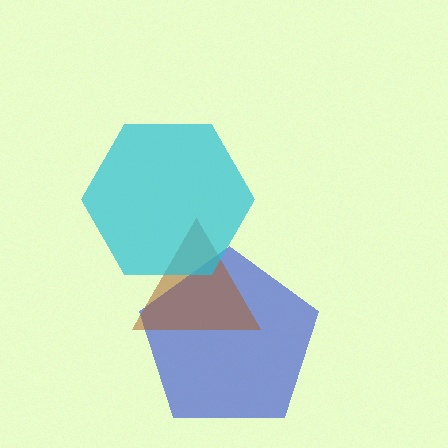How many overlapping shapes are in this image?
There are 3 overlapping shapes in the image.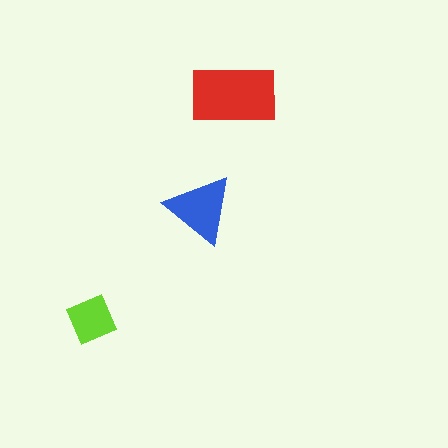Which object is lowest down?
The lime square is bottommost.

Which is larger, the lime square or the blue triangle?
The blue triangle.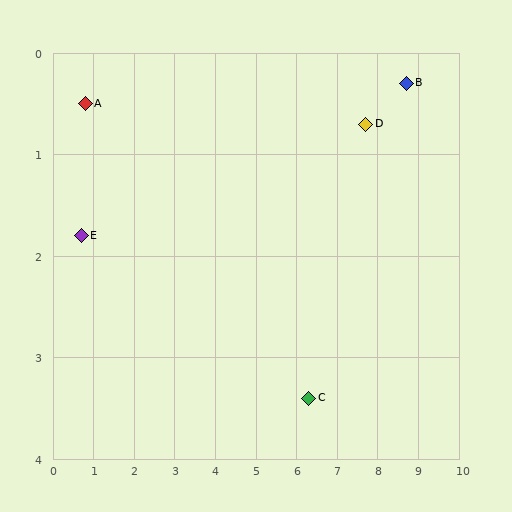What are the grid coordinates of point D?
Point D is at approximately (7.7, 0.7).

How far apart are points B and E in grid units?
Points B and E are about 8.1 grid units apart.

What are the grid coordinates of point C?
Point C is at approximately (6.3, 3.4).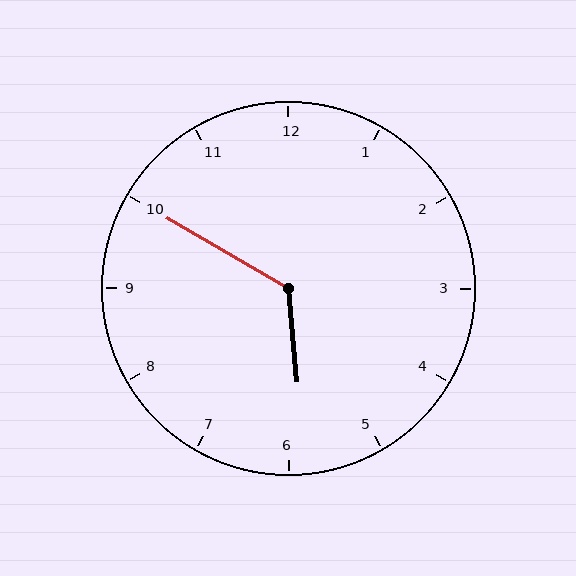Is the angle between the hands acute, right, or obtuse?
It is obtuse.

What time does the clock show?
5:50.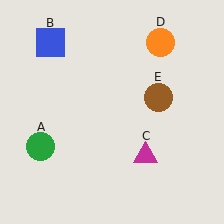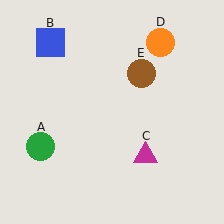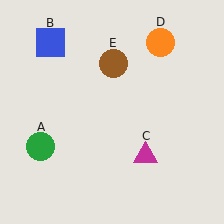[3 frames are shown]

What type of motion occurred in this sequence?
The brown circle (object E) rotated counterclockwise around the center of the scene.